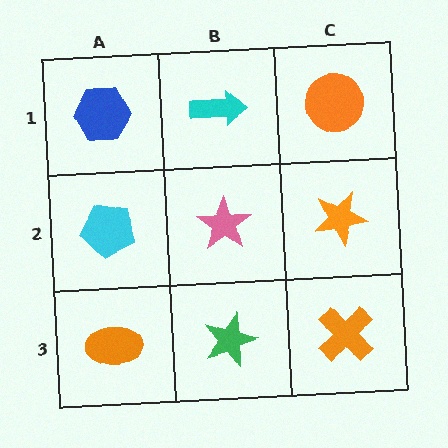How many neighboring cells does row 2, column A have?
3.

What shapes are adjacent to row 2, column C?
An orange circle (row 1, column C), an orange cross (row 3, column C), a pink star (row 2, column B).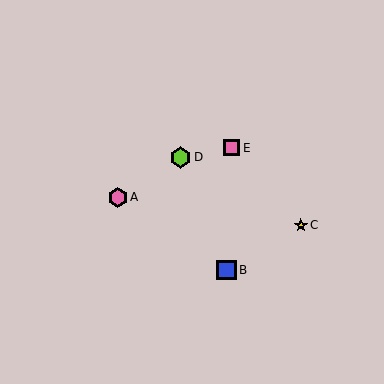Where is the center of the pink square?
The center of the pink square is at (232, 148).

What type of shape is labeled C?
Shape C is a yellow star.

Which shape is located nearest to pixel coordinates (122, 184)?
The pink hexagon (labeled A) at (118, 197) is nearest to that location.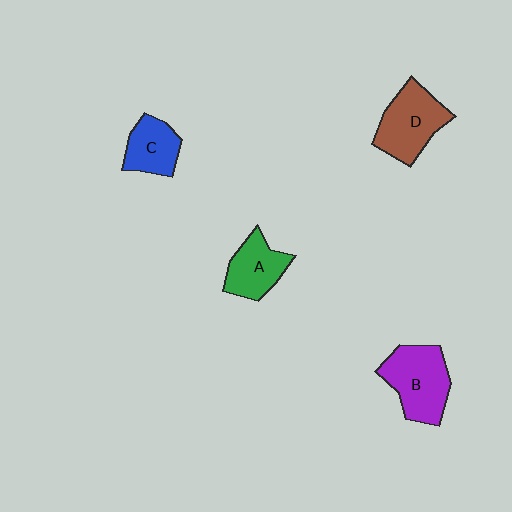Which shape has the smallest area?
Shape C (blue).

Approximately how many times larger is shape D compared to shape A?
Approximately 1.3 times.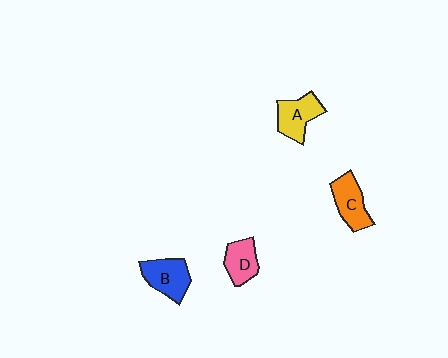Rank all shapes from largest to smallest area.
From largest to smallest: B (blue), A (yellow), C (orange), D (pink).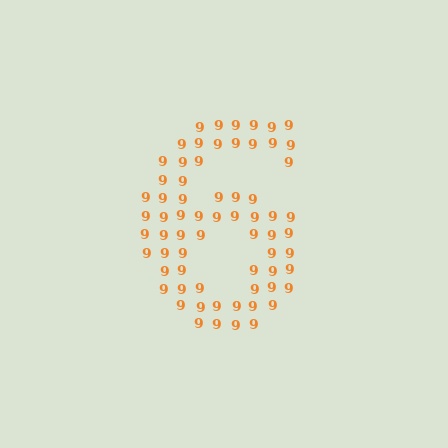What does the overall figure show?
The overall figure shows the digit 6.